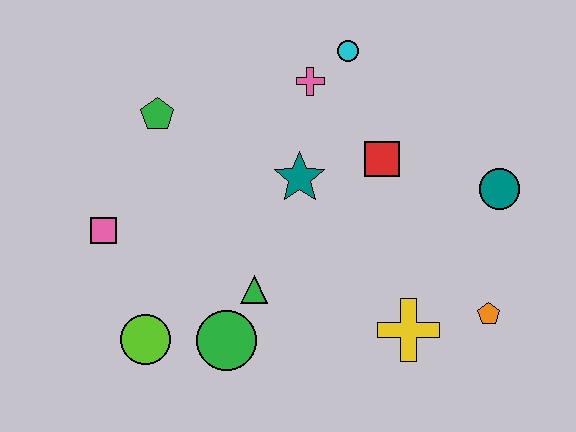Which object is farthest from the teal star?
The orange pentagon is farthest from the teal star.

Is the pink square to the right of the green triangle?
No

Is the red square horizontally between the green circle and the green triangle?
No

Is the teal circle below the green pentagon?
Yes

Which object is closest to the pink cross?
The cyan circle is closest to the pink cross.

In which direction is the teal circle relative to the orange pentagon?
The teal circle is above the orange pentagon.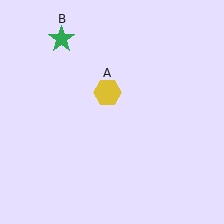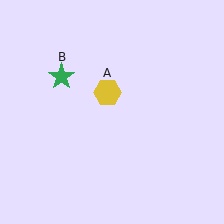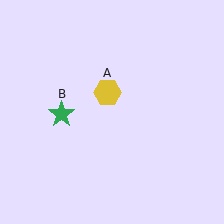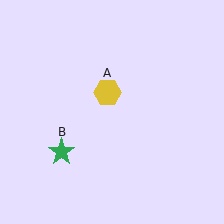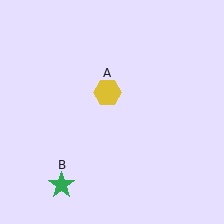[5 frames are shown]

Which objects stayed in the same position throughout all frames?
Yellow hexagon (object A) remained stationary.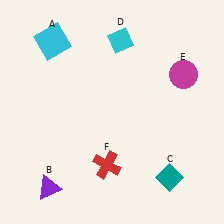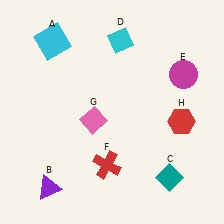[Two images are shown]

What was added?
A pink diamond (G), a red hexagon (H) were added in Image 2.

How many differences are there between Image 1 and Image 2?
There are 2 differences between the two images.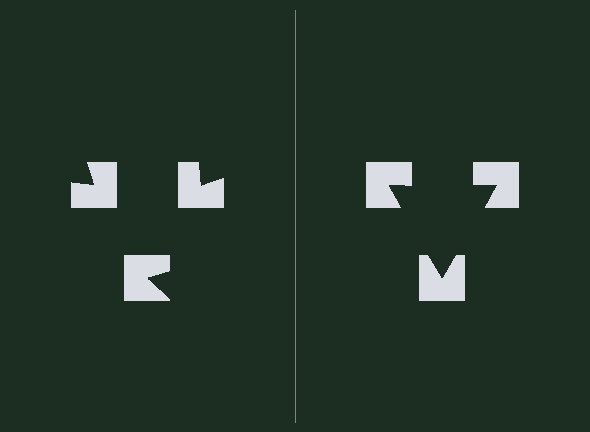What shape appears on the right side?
An illusory triangle.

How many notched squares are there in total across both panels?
6 — 3 on each side.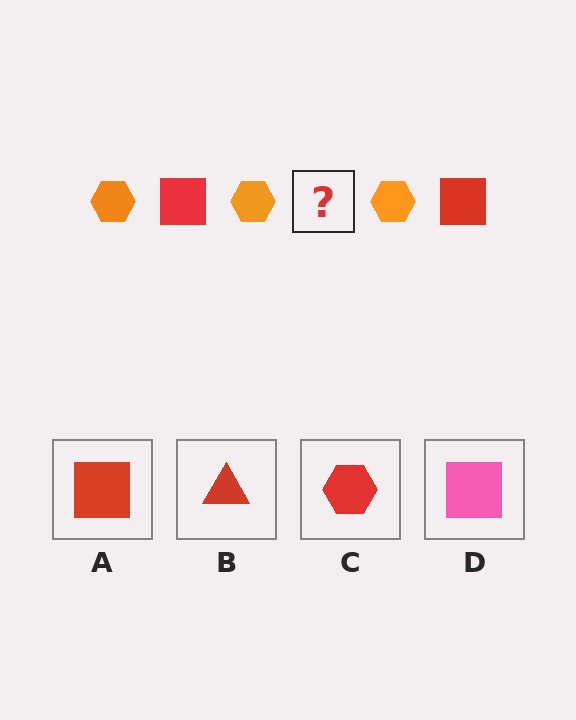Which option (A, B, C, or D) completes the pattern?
A.